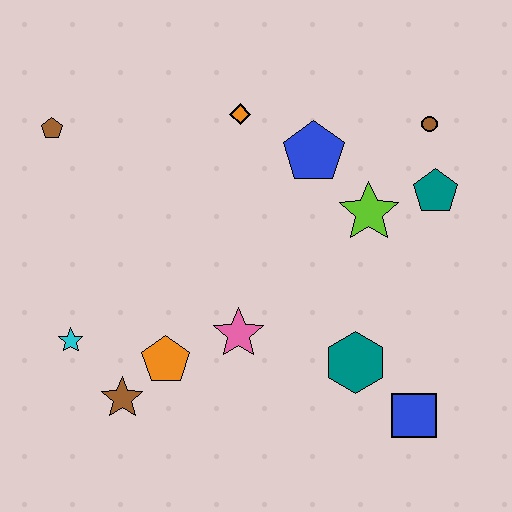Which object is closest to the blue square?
The teal hexagon is closest to the blue square.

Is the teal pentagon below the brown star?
No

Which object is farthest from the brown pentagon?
The blue square is farthest from the brown pentagon.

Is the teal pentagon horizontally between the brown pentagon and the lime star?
No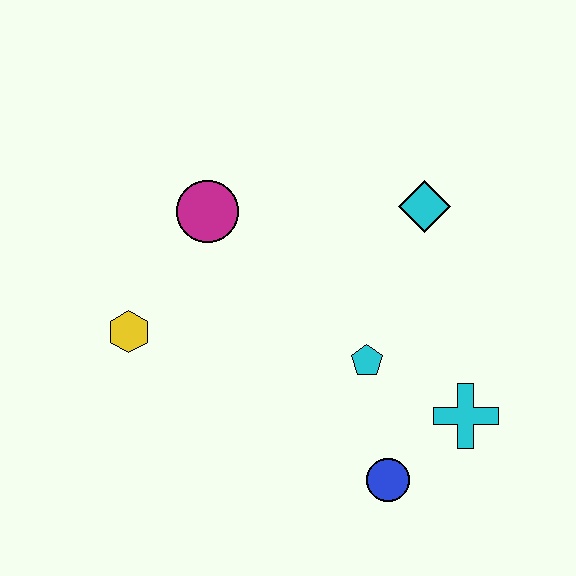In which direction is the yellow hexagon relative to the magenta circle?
The yellow hexagon is below the magenta circle.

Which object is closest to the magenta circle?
The yellow hexagon is closest to the magenta circle.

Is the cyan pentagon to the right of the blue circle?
No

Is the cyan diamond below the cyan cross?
No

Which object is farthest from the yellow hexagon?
The cyan cross is farthest from the yellow hexagon.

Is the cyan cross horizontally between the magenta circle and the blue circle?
No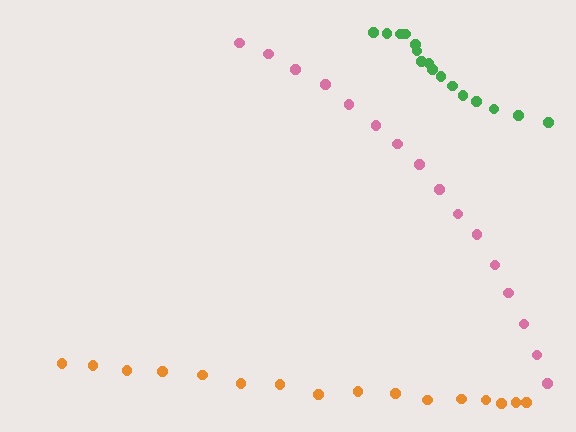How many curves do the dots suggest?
There are 3 distinct paths.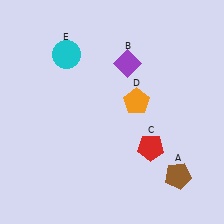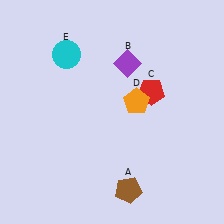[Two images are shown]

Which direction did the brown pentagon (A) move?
The brown pentagon (A) moved left.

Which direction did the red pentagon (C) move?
The red pentagon (C) moved up.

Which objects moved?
The objects that moved are: the brown pentagon (A), the red pentagon (C).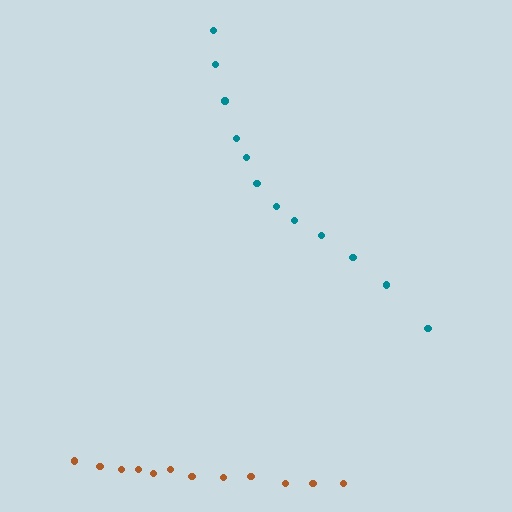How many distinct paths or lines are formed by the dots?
There are 2 distinct paths.